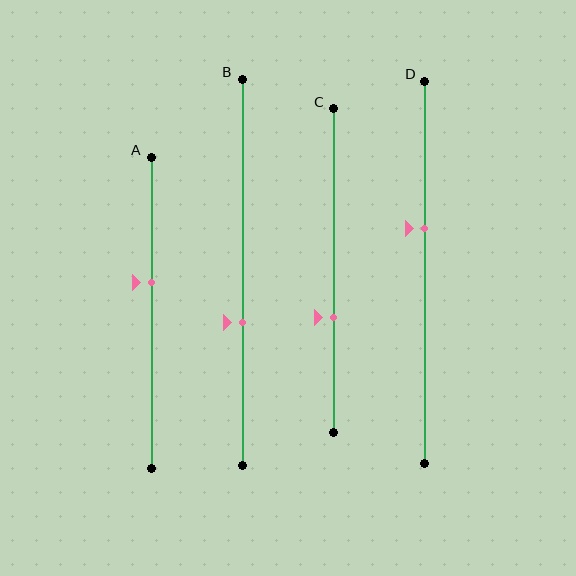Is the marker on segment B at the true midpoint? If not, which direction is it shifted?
No, the marker on segment B is shifted downward by about 13% of the segment length.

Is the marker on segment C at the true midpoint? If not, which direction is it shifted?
No, the marker on segment C is shifted downward by about 14% of the segment length.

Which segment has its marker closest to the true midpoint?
Segment A has its marker closest to the true midpoint.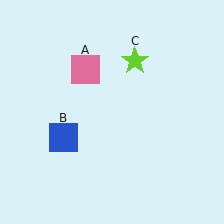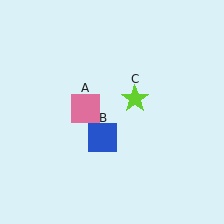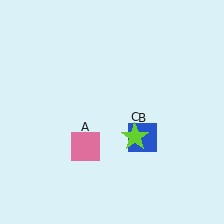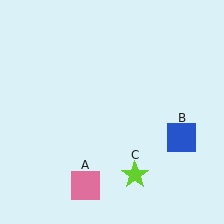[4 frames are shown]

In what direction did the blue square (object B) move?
The blue square (object B) moved right.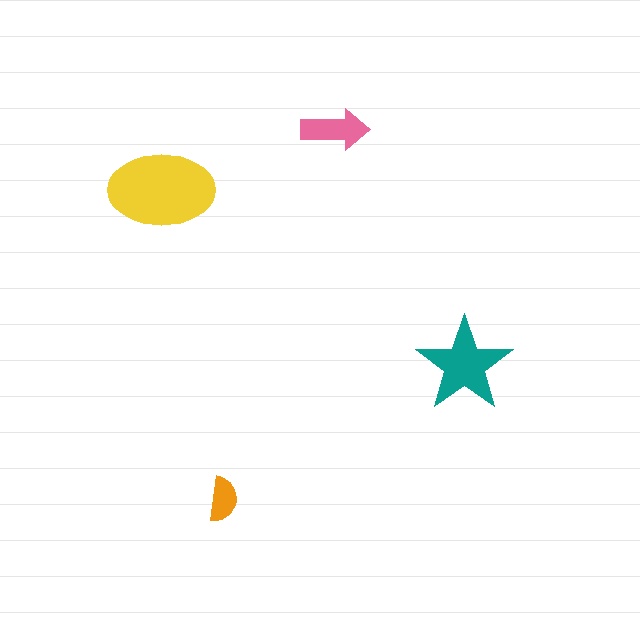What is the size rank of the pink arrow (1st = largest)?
3rd.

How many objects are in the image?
There are 4 objects in the image.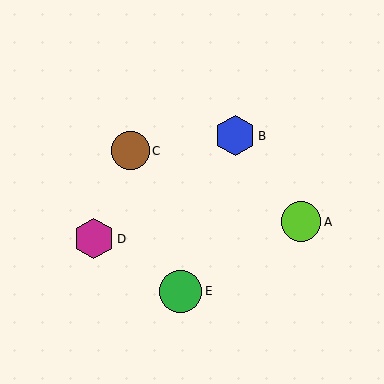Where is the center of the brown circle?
The center of the brown circle is at (130, 151).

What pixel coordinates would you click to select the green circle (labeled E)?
Click at (181, 291) to select the green circle E.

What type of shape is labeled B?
Shape B is a blue hexagon.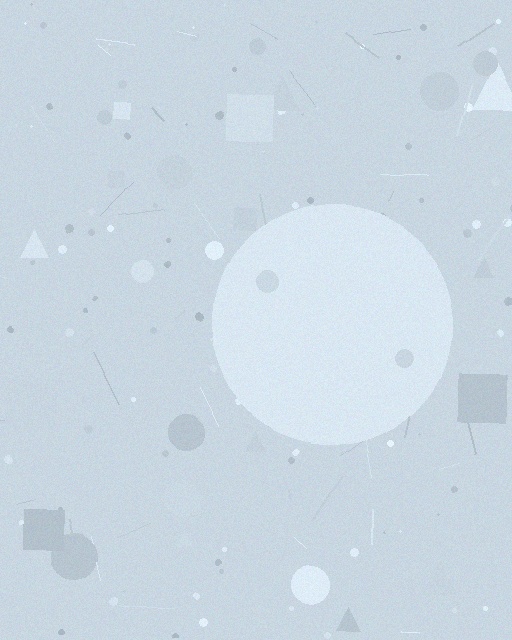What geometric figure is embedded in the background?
A circle is embedded in the background.